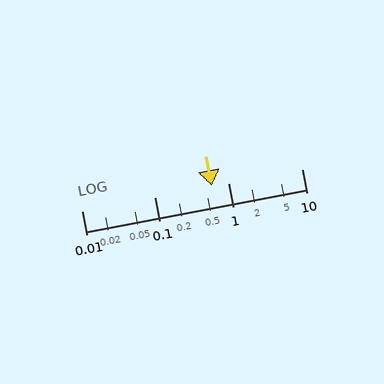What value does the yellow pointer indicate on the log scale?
The pointer indicates approximately 0.6.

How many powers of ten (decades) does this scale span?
The scale spans 3 decades, from 0.01 to 10.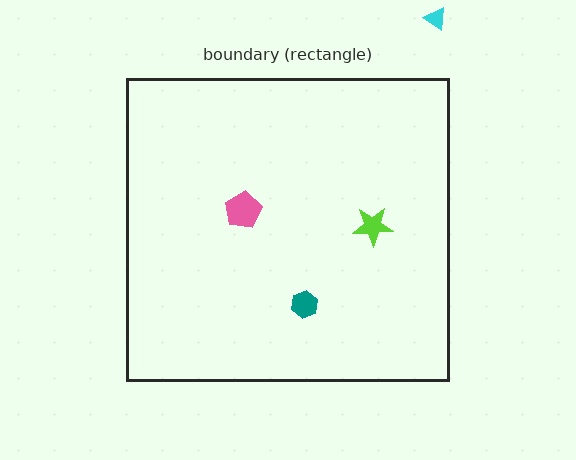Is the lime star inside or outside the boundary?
Inside.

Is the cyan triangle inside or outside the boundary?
Outside.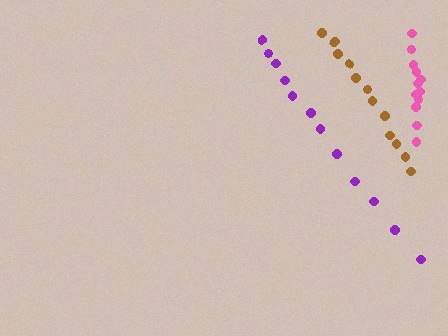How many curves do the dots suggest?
There are 3 distinct paths.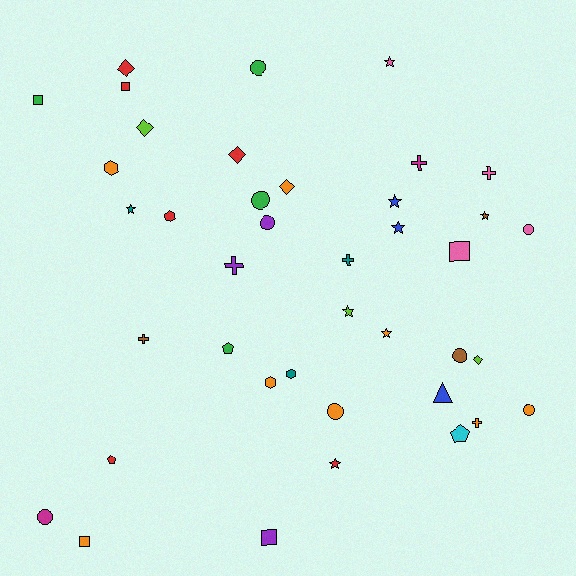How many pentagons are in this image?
There are 3 pentagons.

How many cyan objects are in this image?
There is 1 cyan object.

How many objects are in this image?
There are 40 objects.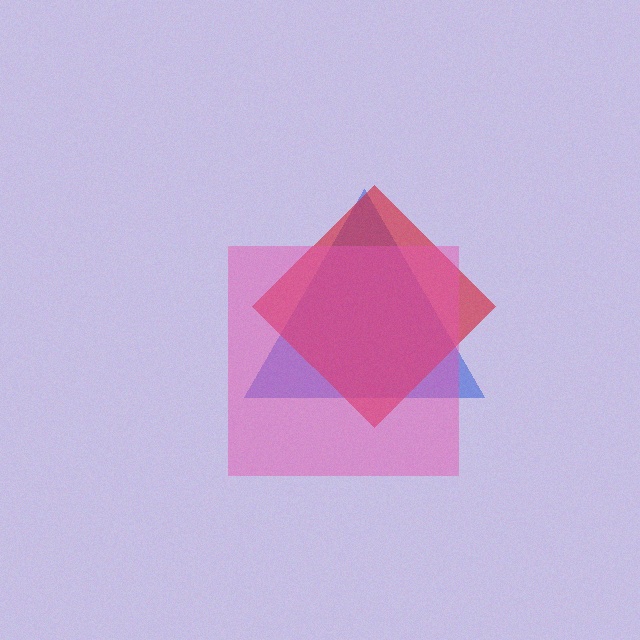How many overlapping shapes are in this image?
There are 3 overlapping shapes in the image.